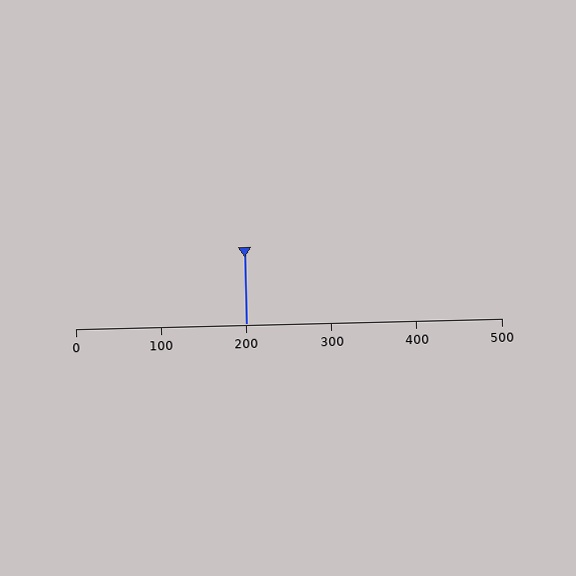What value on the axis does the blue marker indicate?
The marker indicates approximately 200.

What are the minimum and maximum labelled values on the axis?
The axis runs from 0 to 500.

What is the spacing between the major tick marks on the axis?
The major ticks are spaced 100 apart.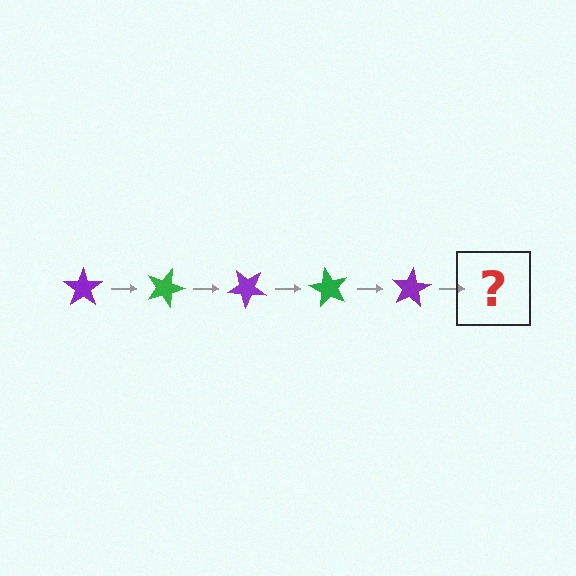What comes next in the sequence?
The next element should be a green star, rotated 100 degrees from the start.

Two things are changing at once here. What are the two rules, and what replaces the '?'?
The two rules are that it rotates 20 degrees each step and the color cycles through purple and green. The '?' should be a green star, rotated 100 degrees from the start.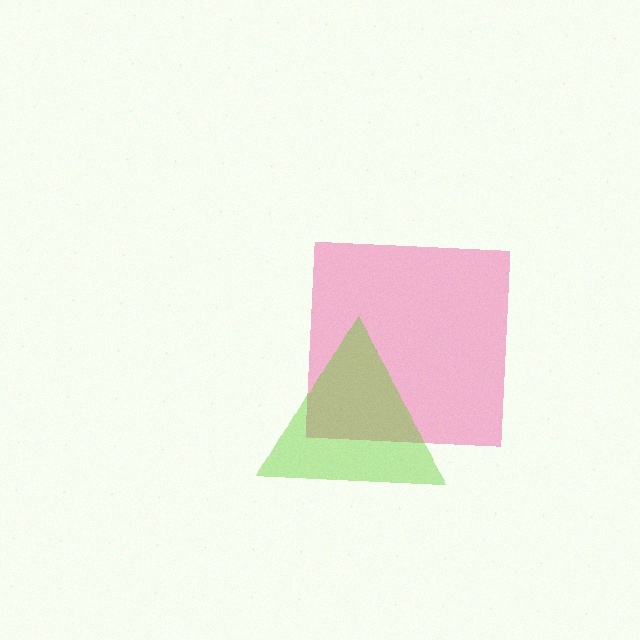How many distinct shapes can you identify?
There are 2 distinct shapes: a pink square, a lime triangle.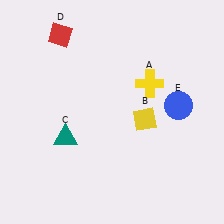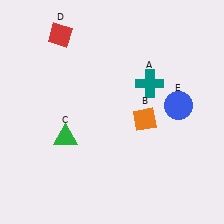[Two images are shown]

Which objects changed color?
A changed from yellow to teal. B changed from yellow to orange. C changed from teal to green.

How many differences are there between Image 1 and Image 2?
There are 3 differences between the two images.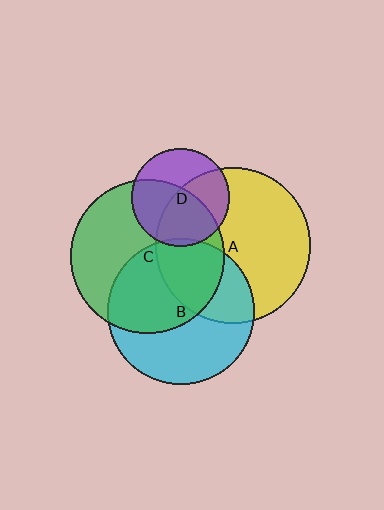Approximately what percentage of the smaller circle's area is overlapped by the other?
Approximately 55%.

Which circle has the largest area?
Circle A (yellow).